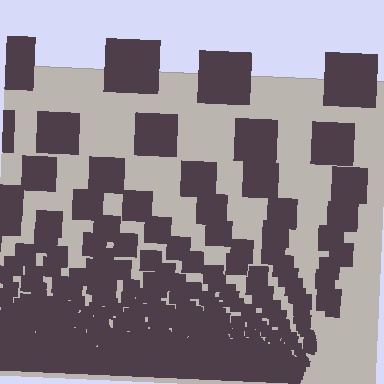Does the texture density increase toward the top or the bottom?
Density increases toward the bottom.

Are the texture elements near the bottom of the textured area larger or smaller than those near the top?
Smaller. The gradient is inverted — elements near the bottom are smaller and denser.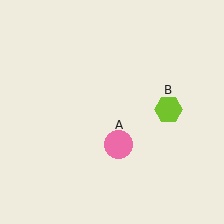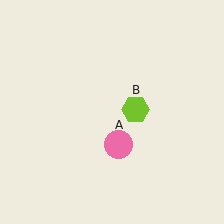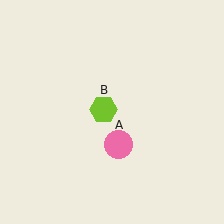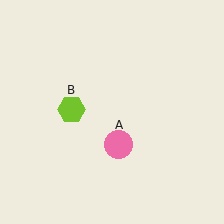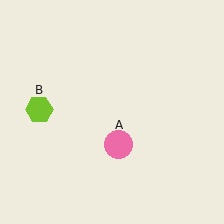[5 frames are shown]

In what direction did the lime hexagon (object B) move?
The lime hexagon (object B) moved left.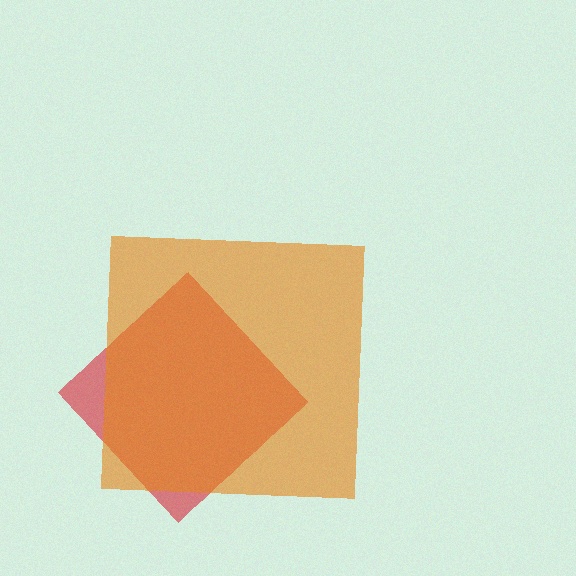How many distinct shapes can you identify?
There are 2 distinct shapes: a red diamond, an orange square.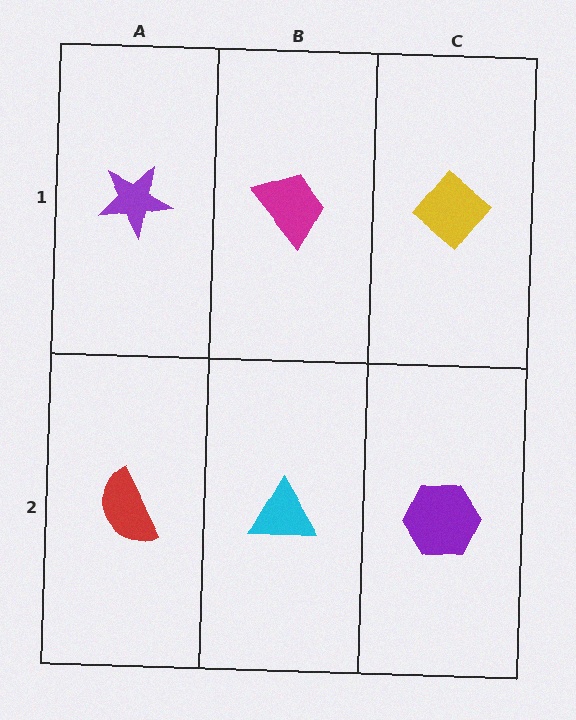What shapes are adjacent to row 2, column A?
A purple star (row 1, column A), a cyan triangle (row 2, column B).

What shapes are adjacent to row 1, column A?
A red semicircle (row 2, column A), a magenta trapezoid (row 1, column B).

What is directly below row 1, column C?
A purple hexagon.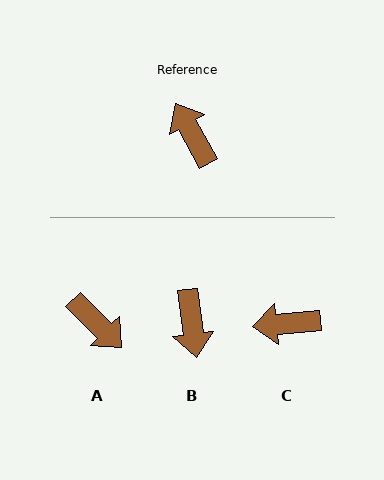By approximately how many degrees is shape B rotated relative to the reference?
Approximately 158 degrees counter-clockwise.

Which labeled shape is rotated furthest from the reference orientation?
A, about 164 degrees away.